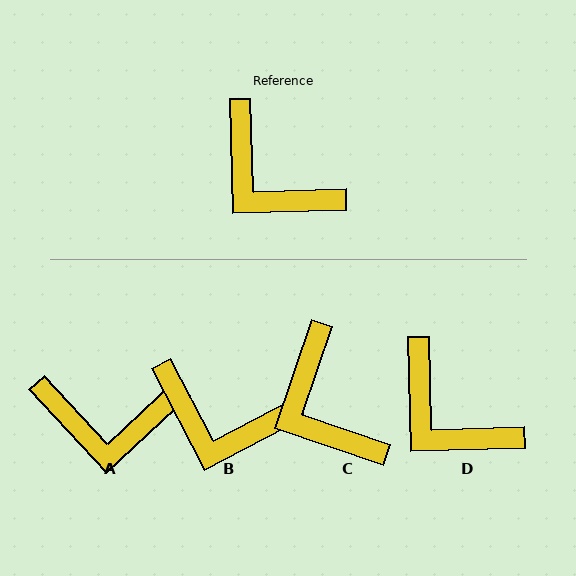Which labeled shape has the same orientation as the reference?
D.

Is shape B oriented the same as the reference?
No, it is off by about 26 degrees.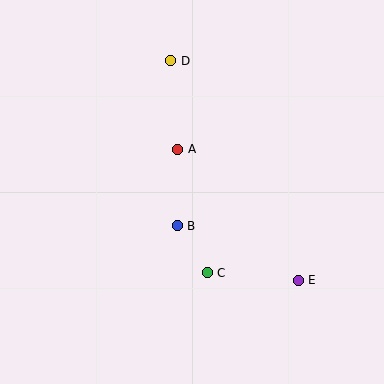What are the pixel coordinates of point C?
Point C is at (207, 273).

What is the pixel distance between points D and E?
The distance between D and E is 254 pixels.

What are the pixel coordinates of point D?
Point D is at (171, 61).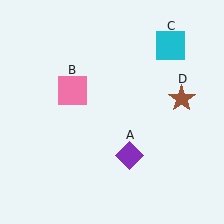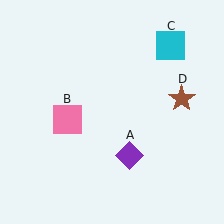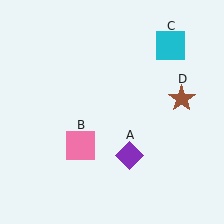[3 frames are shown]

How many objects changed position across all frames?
1 object changed position: pink square (object B).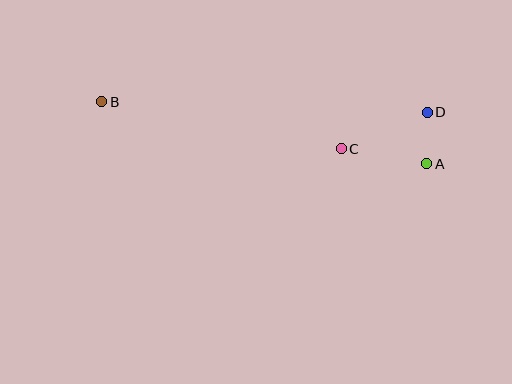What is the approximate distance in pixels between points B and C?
The distance between B and C is approximately 244 pixels.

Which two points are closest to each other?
Points A and D are closest to each other.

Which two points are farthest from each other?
Points A and B are farthest from each other.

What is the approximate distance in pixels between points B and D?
The distance between B and D is approximately 326 pixels.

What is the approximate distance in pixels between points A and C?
The distance between A and C is approximately 87 pixels.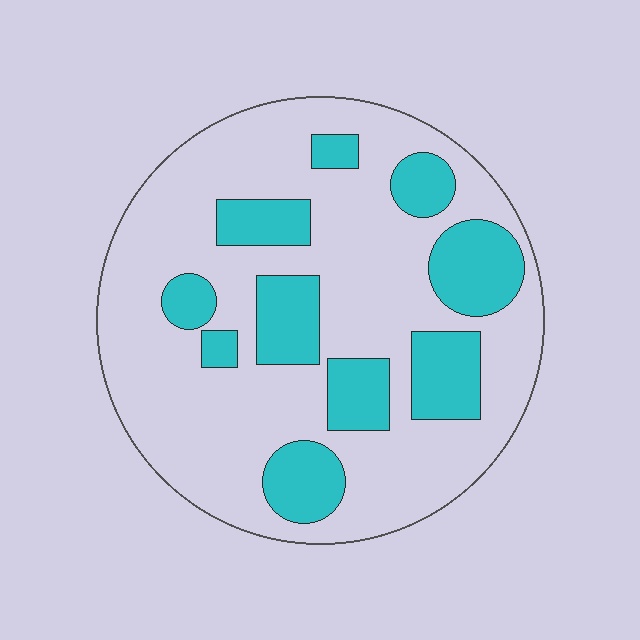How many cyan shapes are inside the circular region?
10.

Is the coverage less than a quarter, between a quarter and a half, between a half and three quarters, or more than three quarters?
Between a quarter and a half.